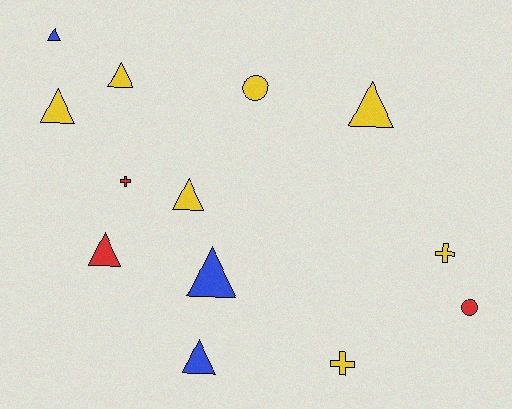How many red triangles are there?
There is 1 red triangle.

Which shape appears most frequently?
Triangle, with 8 objects.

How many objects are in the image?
There are 13 objects.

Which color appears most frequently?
Yellow, with 7 objects.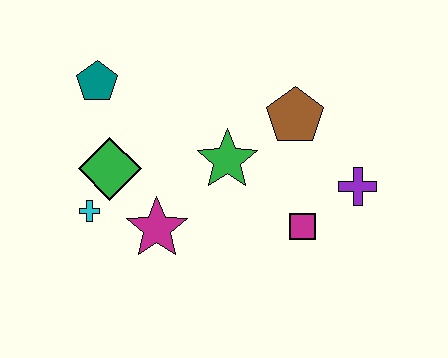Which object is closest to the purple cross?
The magenta square is closest to the purple cross.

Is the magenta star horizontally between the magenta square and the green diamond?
Yes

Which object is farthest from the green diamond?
The purple cross is farthest from the green diamond.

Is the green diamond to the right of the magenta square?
No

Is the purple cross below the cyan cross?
No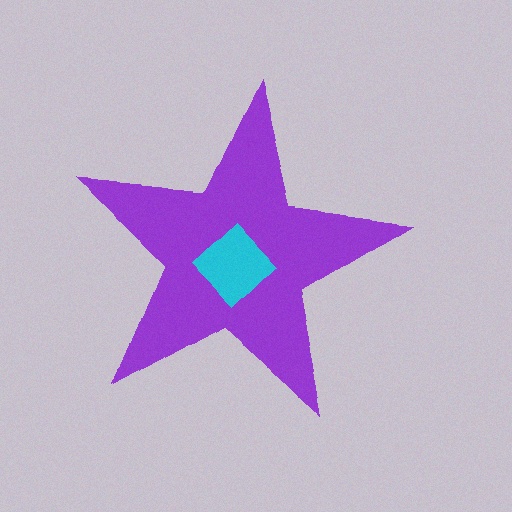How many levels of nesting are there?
2.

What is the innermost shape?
The cyan diamond.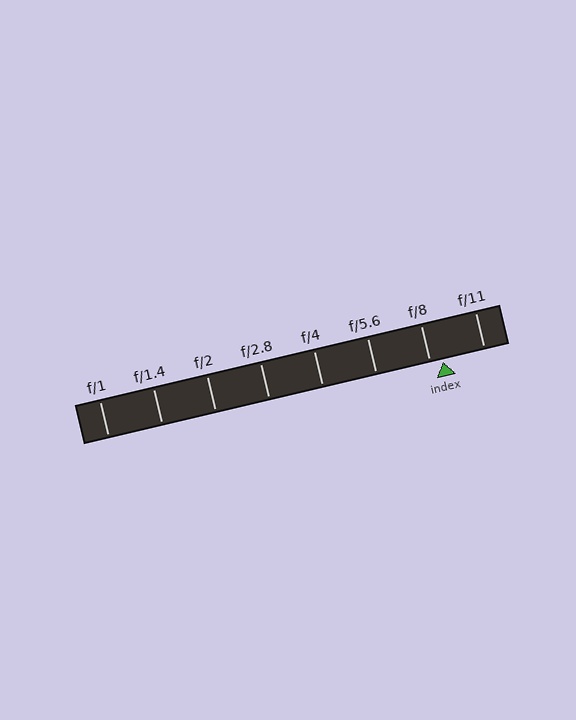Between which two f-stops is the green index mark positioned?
The index mark is between f/8 and f/11.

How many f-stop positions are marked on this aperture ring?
There are 8 f-stop positions marked.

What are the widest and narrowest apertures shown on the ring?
The widest aperture shown is f/1 and the narrowest is f/11.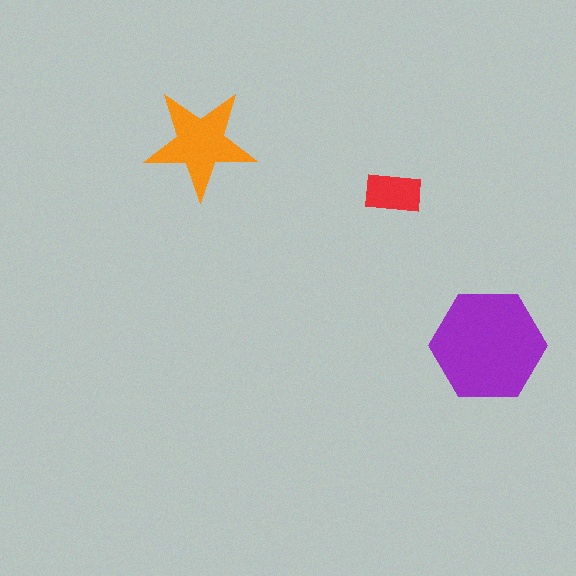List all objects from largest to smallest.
The purple hexagon, the orange star, the red rectangle.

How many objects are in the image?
There are 3 objects in the image.